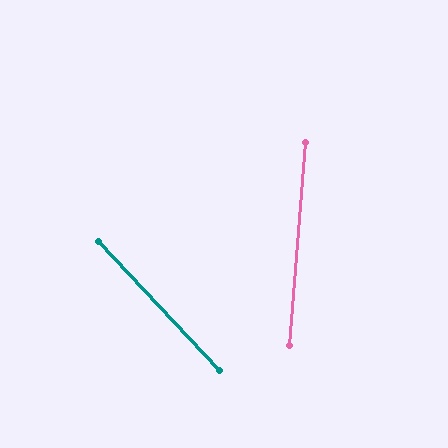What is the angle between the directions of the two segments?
Approximately 48 degrees.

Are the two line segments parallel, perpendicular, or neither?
Neither parallel nor perpendicular — they differ by about 48°.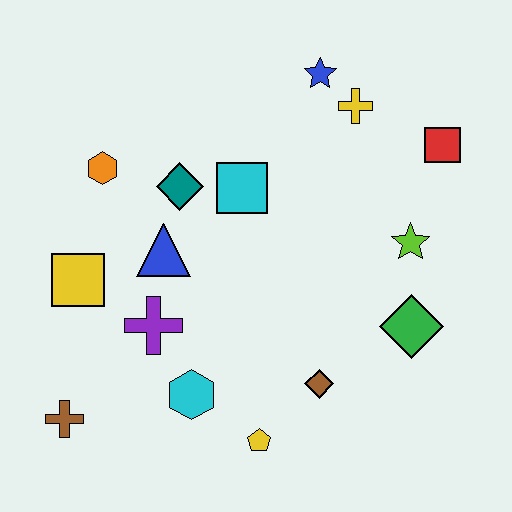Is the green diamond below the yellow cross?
Yes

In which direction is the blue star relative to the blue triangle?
The blue star is above the blue triangle.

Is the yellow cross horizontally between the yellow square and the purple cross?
No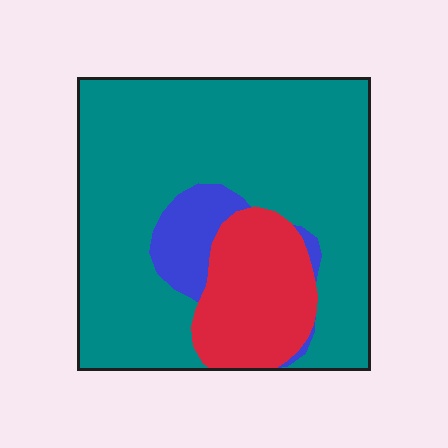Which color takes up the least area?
Blue, at roughly 10%.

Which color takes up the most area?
Teal, at roughly 75%.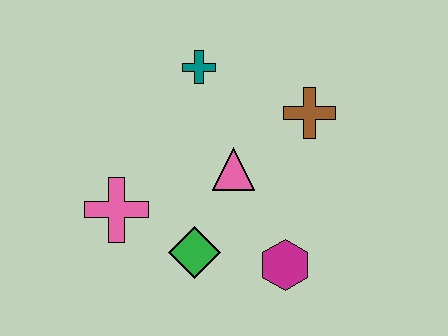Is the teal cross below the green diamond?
No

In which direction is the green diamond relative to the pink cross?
The green diamond is to the right of the pink cross.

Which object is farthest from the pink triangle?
The pink cross is farthest from the pink triangle.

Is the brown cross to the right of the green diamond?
Yes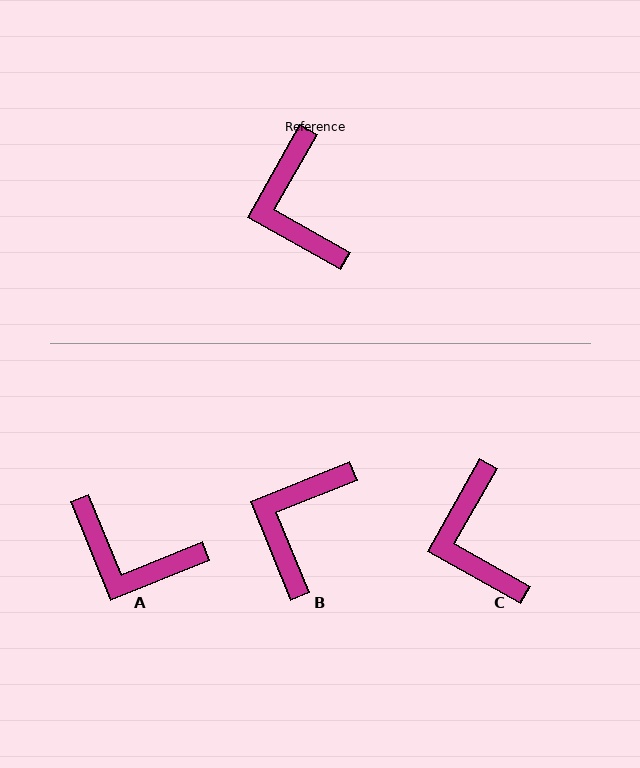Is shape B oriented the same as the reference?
No, it is off by about 39 degrees.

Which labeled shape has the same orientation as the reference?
C.